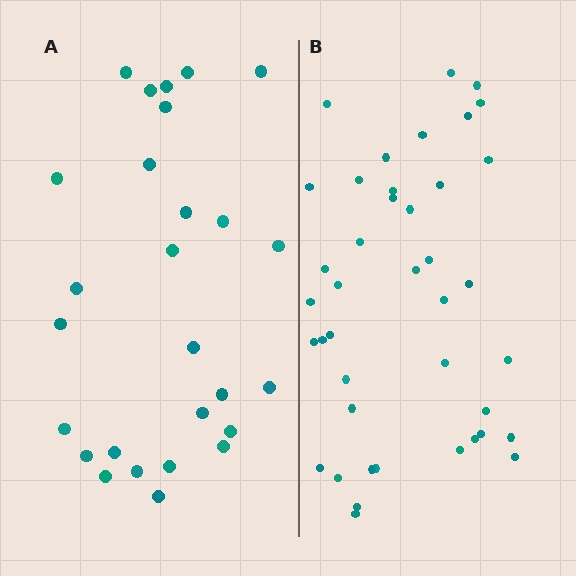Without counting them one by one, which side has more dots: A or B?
Region B (the right region) has more dots.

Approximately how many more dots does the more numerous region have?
Region B has approximately 15 more dots than region A.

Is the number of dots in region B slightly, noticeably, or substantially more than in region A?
Region B has substantially more. The ratio is roughly 1.5 to 1.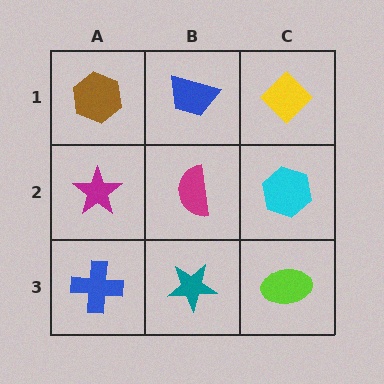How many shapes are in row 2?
3 shapes.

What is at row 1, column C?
A yellow diamond.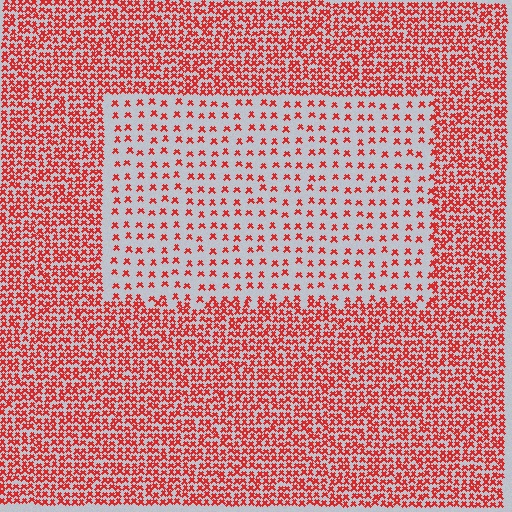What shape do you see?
I see a rectangle.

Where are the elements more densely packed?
The elements are more densely packed outside the rectangle boundary.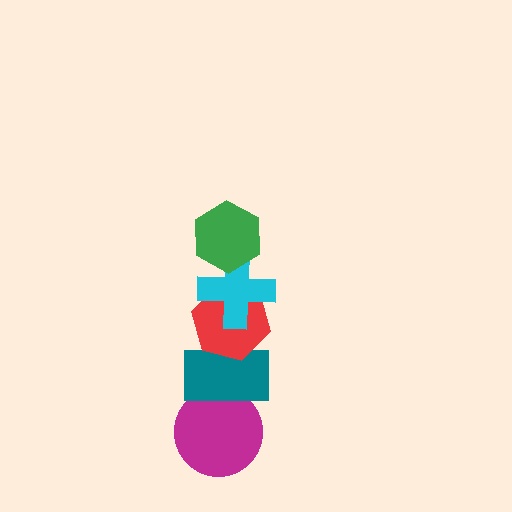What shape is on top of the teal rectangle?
The red hexagon is on top of the teal rectangle.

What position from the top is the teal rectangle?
The teal rectangle is 4th from the top.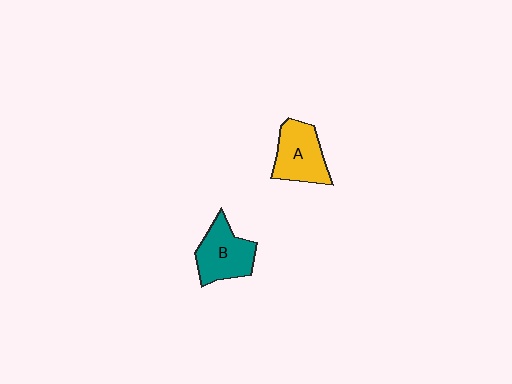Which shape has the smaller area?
Shape A (yellow).